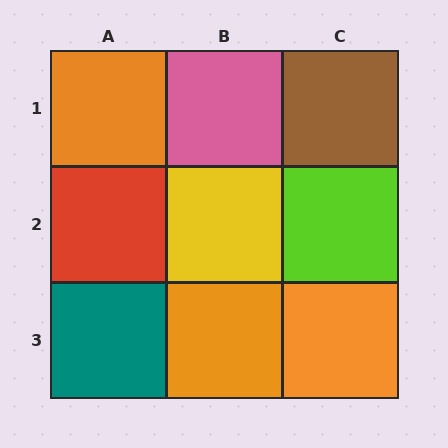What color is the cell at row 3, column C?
Orange.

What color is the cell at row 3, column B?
Orange.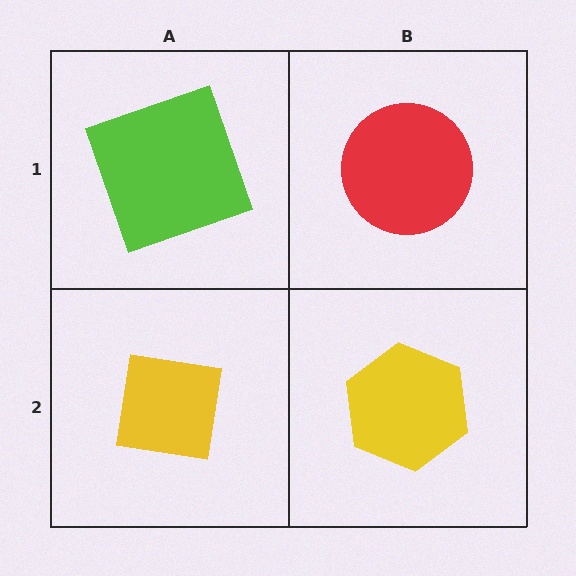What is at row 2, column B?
A yellow hexagon.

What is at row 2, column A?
A yellow square.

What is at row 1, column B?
A red circle.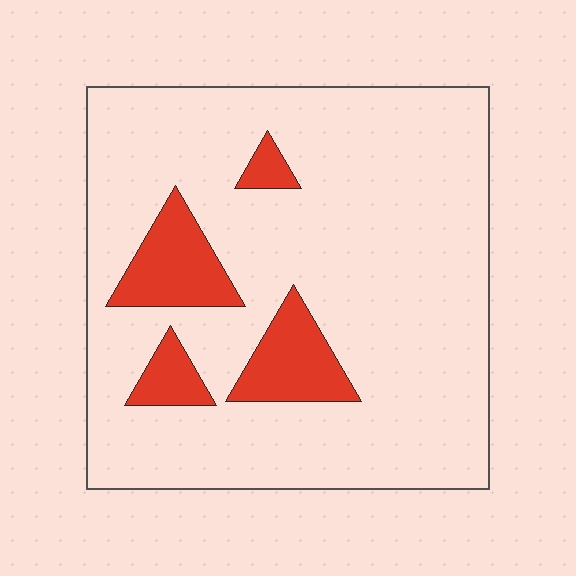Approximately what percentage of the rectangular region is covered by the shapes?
Approximately 15%.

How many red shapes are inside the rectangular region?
4.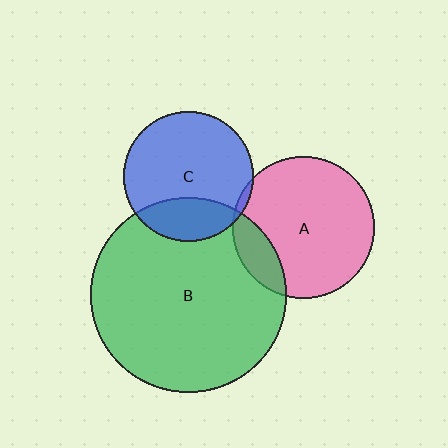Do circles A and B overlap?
Yes.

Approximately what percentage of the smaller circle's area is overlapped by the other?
Approximately 15%.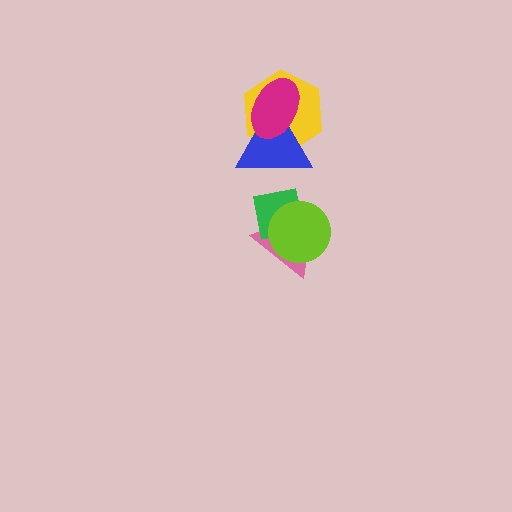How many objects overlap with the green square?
2 objects overlap with the green square.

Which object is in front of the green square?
The lime circle is in front of the green square.